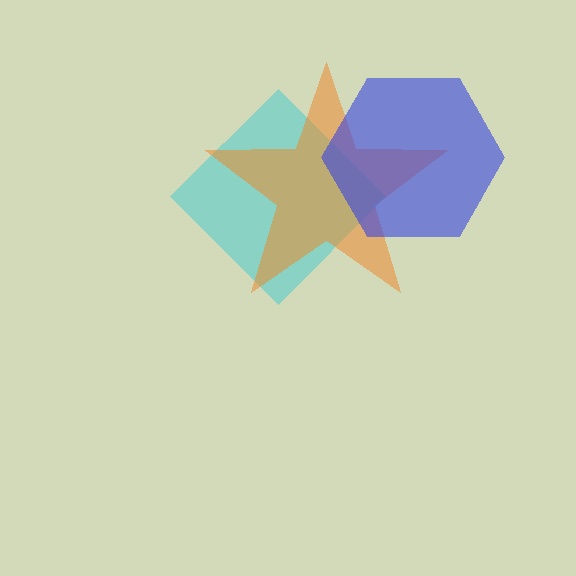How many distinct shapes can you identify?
There are 3 distinct shapes: a cyan diamond, an orange star, a blue hexagon.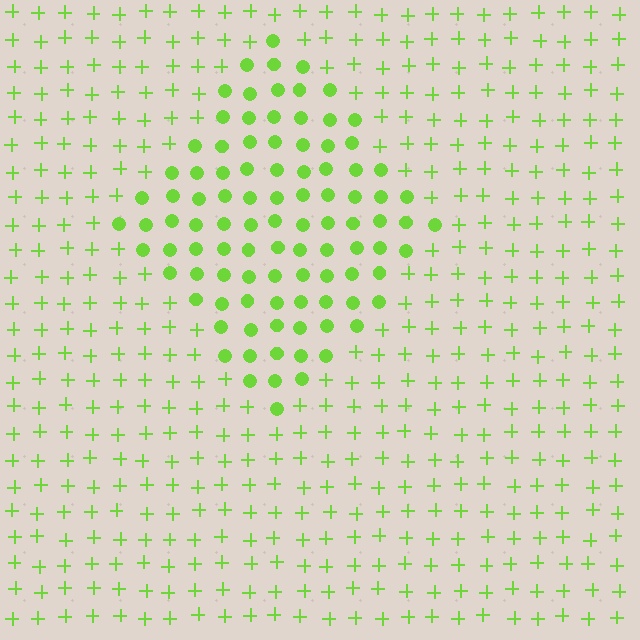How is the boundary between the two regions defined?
The boundary is defined by a change in element shape: circles inside vs. plus signs outside. All elements share the same color and spacing.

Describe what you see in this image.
The image is filled with small lime elements arranged in a uniform grid. A diamond-shaped region contains circles, while the surrounding area contains plus signs. The boundary is defined purely by the change in element shape.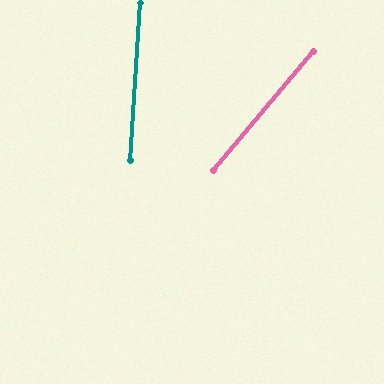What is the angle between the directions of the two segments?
Approximately 37 degrees.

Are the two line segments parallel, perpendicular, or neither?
Neither parallel nor perpendicular — they differ by about 37°.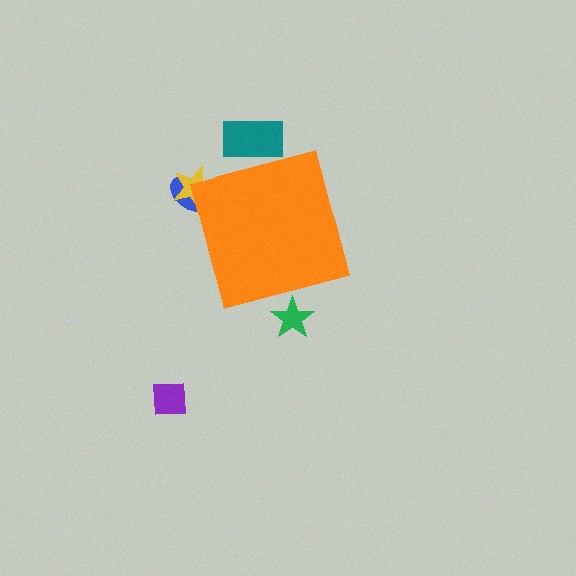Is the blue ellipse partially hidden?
Yes, the blue ellipse is partially hidden behind the orange square.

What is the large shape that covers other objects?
An orange square.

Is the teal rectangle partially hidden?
Yes, the teal rectangle is partially hidden behind the orange square.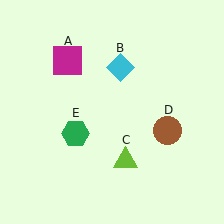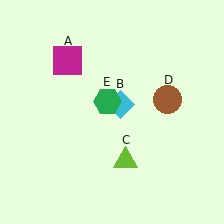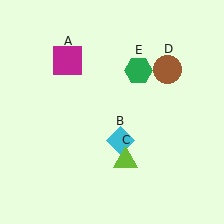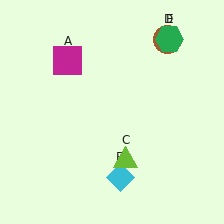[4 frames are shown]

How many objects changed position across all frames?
3 objects changed position: cyan diamond (object B), brown circle (object D), green hexagon (object E).